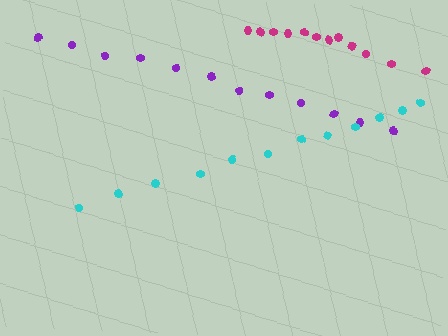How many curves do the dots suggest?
There are 3 distinct paths.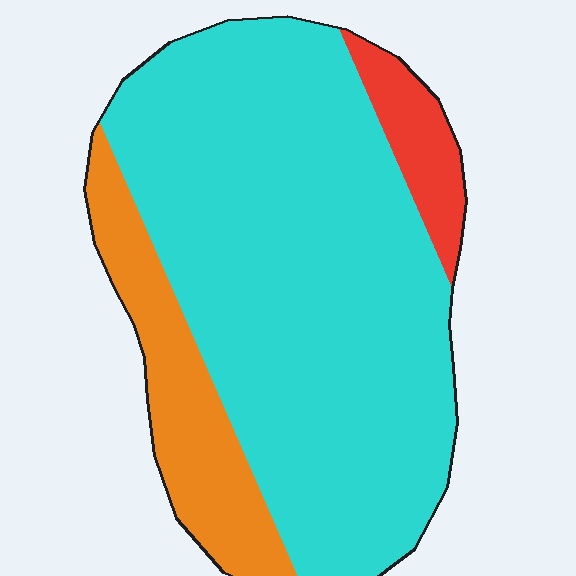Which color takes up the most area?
Cyan, at roughly 75%.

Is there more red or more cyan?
Cyan.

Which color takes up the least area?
Red, at roughly 5%.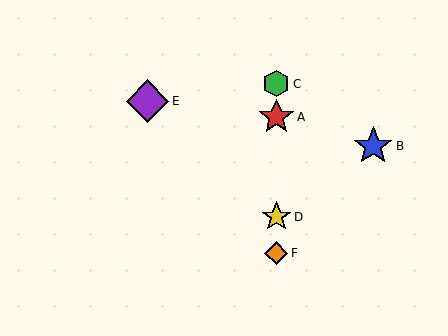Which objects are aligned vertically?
Objects A, C, D, F are aligned vertically.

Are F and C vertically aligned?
Yes, both are at x≈276.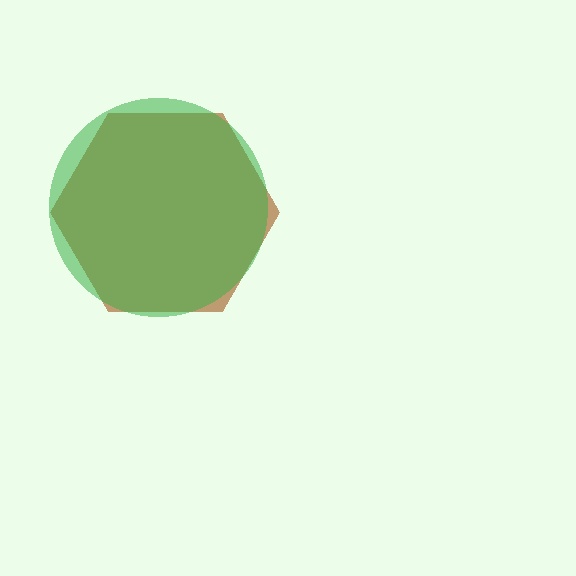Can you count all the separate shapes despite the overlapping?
Yes, there are 2 separate shapes.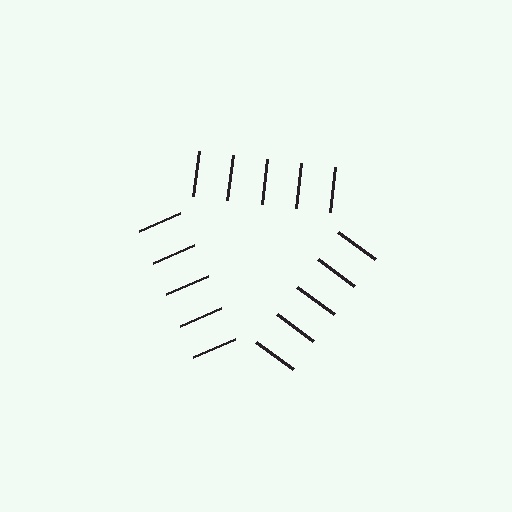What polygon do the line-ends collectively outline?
An illusory triangle — the line segments terminate on its edges but no continuous stroke is drawn.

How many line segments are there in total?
15 — 5 along each of the 3 edges.